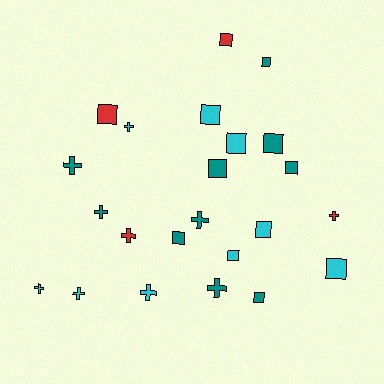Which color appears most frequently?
Teal, with 10 objects.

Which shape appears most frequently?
Square, with 13 objects.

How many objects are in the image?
There are 23 objects.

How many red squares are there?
There are 2 red squares.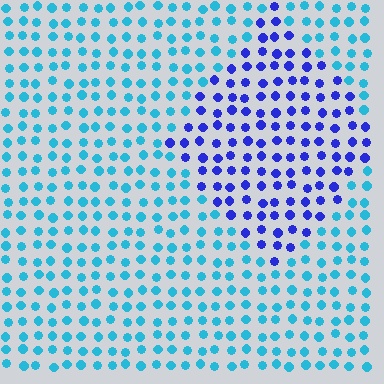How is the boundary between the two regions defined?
The boundary is defined purely by a slight shift in hue (about 48 degrees). Spacing, size, and orientation are identical on both sides.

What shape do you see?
I see a diamond.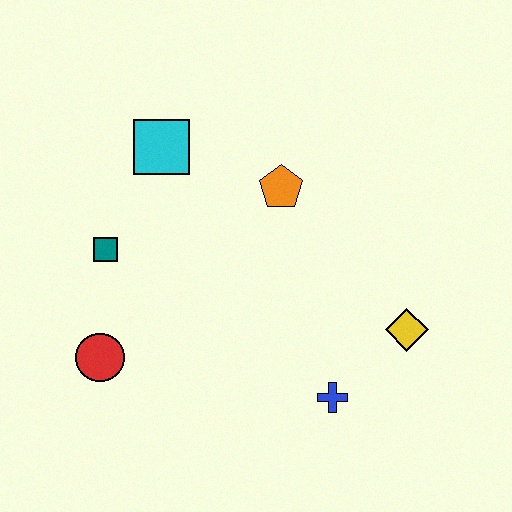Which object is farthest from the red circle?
The yellow diamond is farthest from the red circle.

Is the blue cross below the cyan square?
Yes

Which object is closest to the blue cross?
The yellow diamond is closest to the blue cross.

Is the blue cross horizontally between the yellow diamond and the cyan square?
Yes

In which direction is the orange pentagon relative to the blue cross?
The orange pentagon is above the blue cross.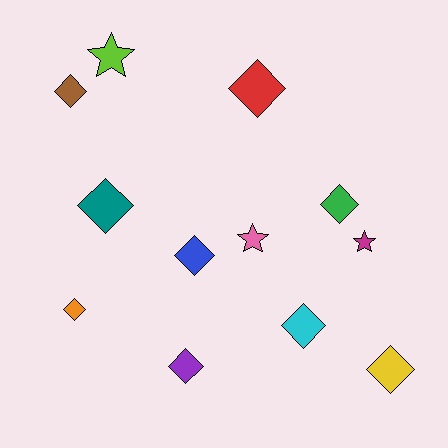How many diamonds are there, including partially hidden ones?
There are 9 diamonds.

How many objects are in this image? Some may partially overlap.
There are 12 objects.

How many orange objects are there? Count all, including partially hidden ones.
There is 1 orange object.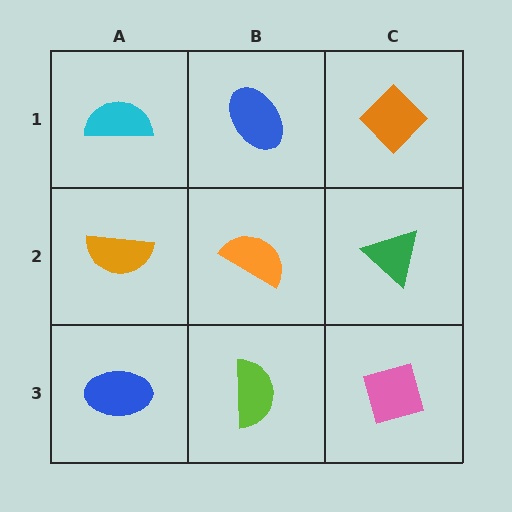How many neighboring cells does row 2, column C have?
3.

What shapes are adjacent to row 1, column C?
A green triangle (row 2, column C), a blue ellipse (row 1, column B).